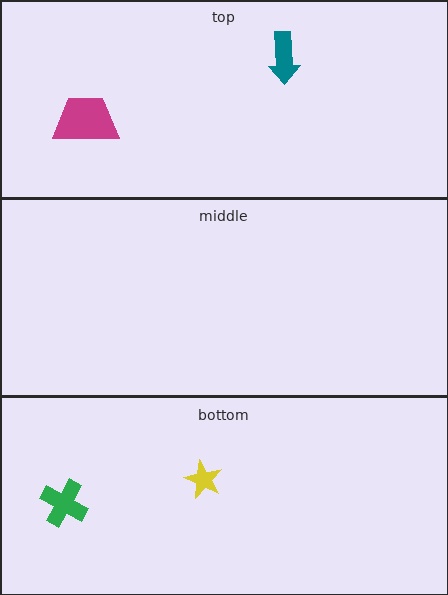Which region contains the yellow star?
The bottom region.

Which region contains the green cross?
The bottom region.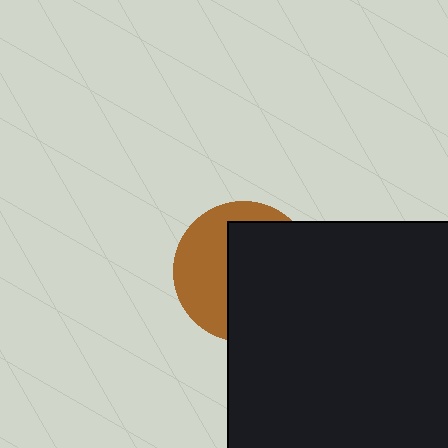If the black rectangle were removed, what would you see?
You would see the complete brown circle.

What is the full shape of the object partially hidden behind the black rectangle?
The partially hidden object is a brown circle.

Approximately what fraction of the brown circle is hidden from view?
Roughly 58% of the brown circle is hidden behind the black rectangle.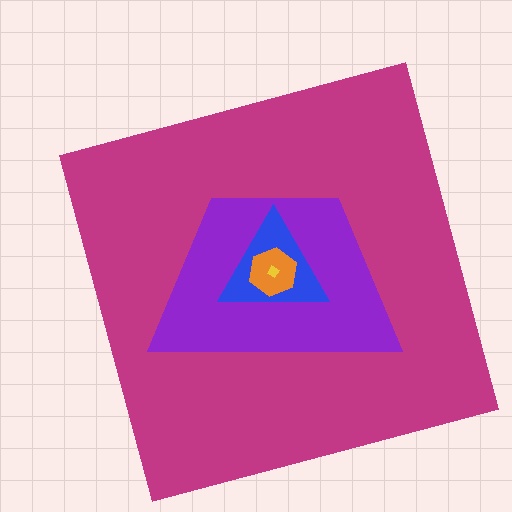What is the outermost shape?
The magenta square.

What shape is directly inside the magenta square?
The purple trapezoid.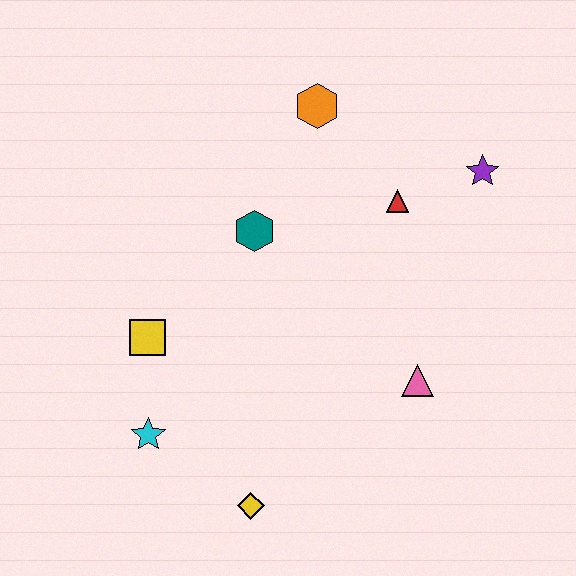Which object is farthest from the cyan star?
The purple star is farthest from the cyan star.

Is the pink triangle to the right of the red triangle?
Yes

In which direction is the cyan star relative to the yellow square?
The cyan star is below the yellow square.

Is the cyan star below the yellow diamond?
No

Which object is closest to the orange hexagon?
The red triangle is closest to the orange hexagon.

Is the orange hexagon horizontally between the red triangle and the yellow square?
Yes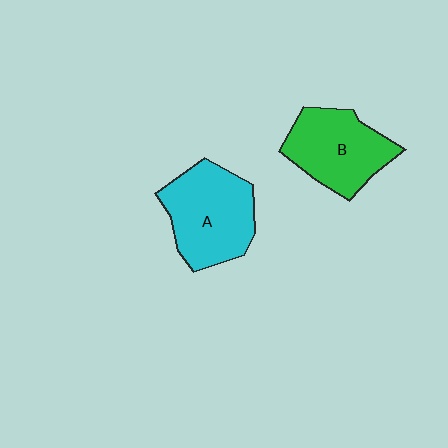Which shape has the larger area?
Shape A (cyan).